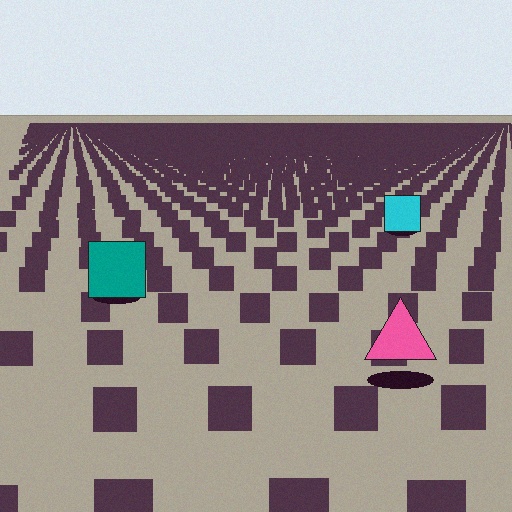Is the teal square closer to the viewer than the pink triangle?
No. The pink triangle is closer — you can tell from the texture gradient: the ground texture is coarser near it.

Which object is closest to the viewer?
The pink triangle is closest. The texture marks near it are larger and more spread out.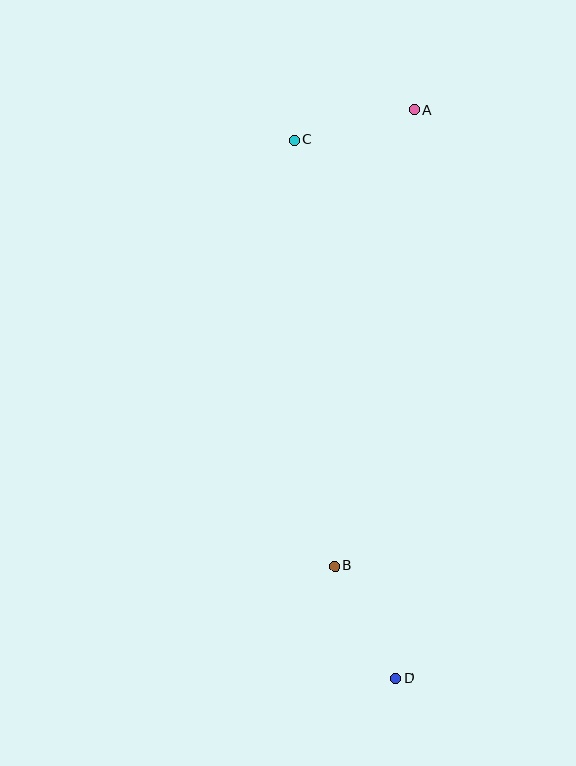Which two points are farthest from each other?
Points A and D are farthest from each other.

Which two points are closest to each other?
Points A and C are closest to each other.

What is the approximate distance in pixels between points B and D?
The distance between B and D is approximately 128 pixels.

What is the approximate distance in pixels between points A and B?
The distance between A and B is approximately 463 pixels.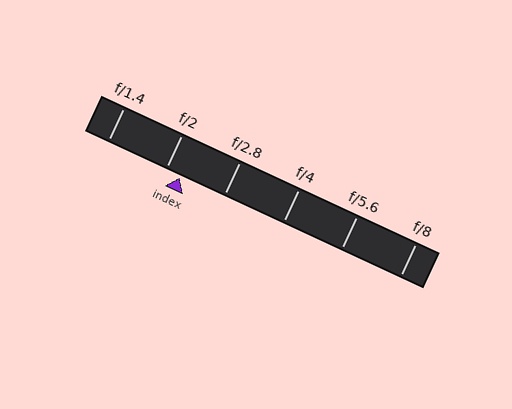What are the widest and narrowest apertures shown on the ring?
The widest aperture shown is f/1.4 and the narrowest is f/8.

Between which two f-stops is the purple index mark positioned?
The index mark is between f/2 and f/2.8.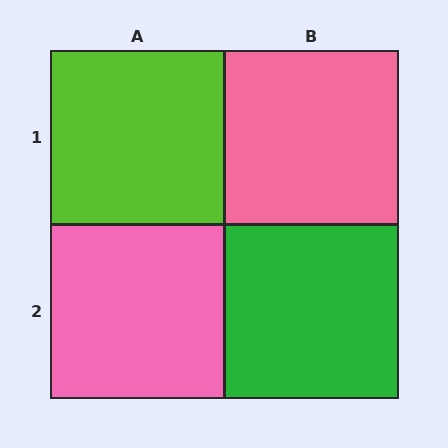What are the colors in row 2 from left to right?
Pink, green.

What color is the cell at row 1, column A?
Lime.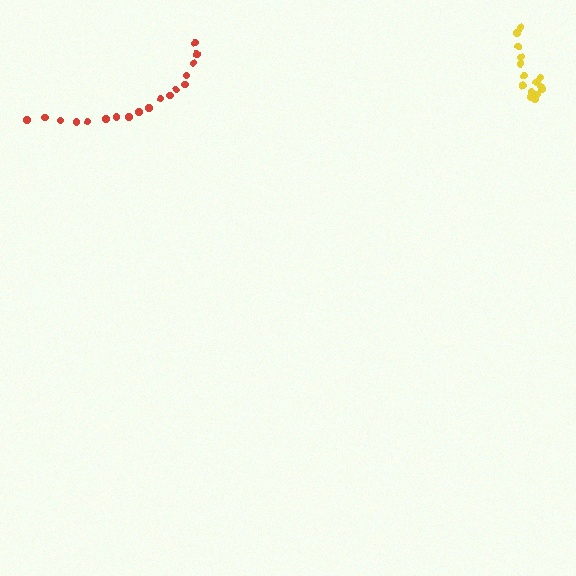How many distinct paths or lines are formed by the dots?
There are 2 distinct paths.